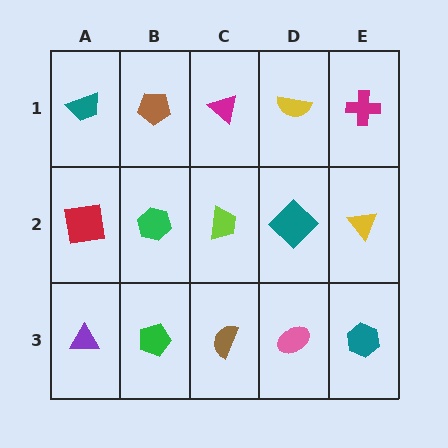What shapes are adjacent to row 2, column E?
A magenta cross (row 1, column E), a teal hexagon (row 3, column E), a teal diamond (row 2, column D).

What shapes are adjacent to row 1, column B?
A green hexagon (row 2, column B), a teal trapezoid (row 1, column A), a magenta triangle (row 1, column C).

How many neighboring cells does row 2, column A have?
3.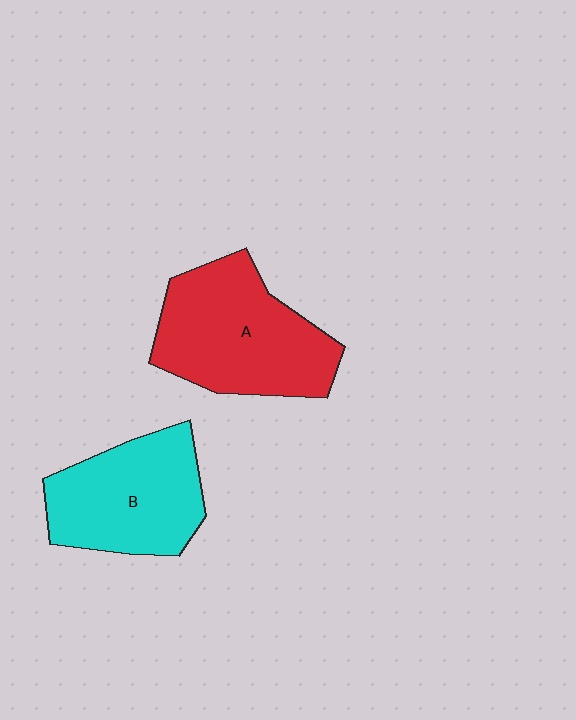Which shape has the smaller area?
Shape B (cyan).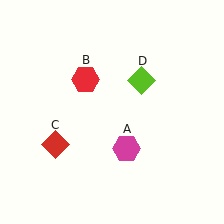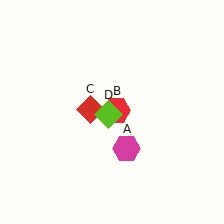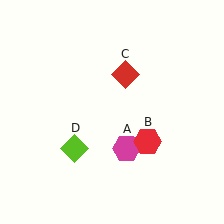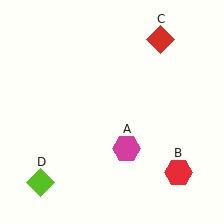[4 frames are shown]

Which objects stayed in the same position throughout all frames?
Magenta hexagon (object A) remained stationary.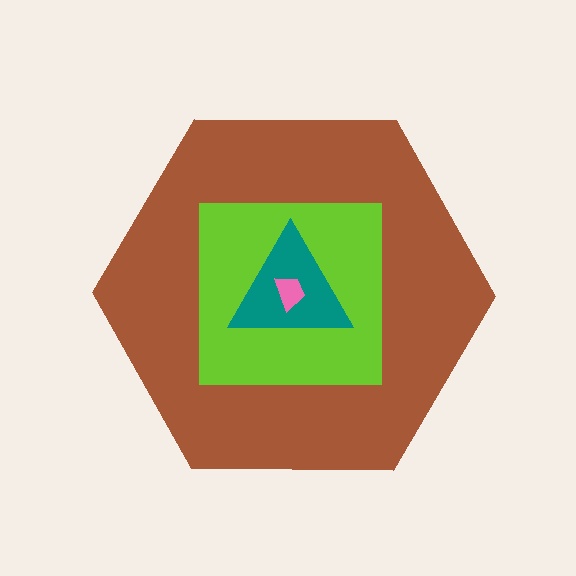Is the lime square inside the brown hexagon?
Yes.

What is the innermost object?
The pink trapezoid.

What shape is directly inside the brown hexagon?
The lime square.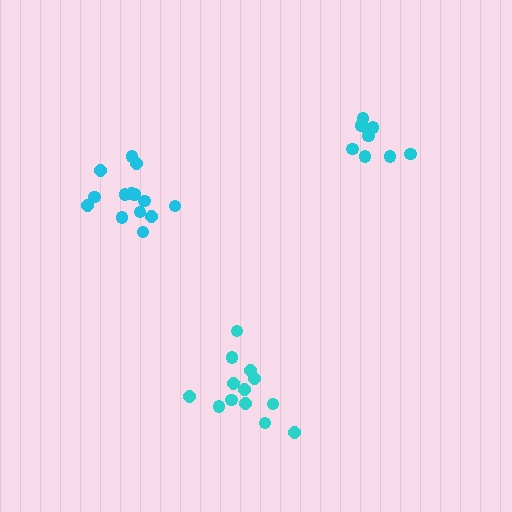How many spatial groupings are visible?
There are 3 spatial groupings.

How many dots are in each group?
Group 1: 15 dots, Group 2: 13 dots, Group 3: 9 dots (37 total).